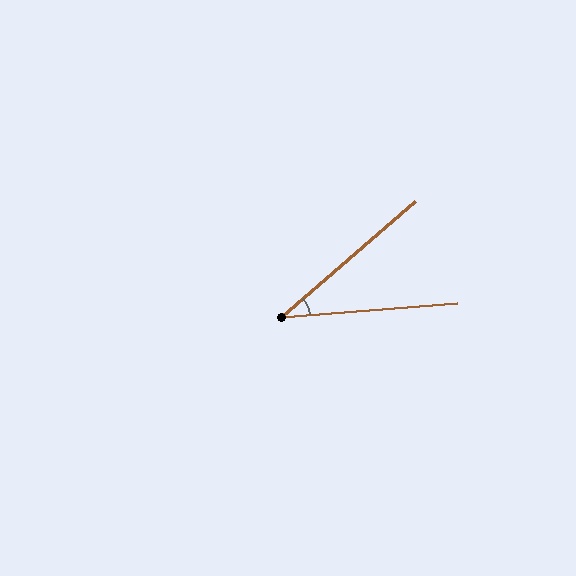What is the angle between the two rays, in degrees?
Approximately 36 degrees.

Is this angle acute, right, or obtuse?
It is acute.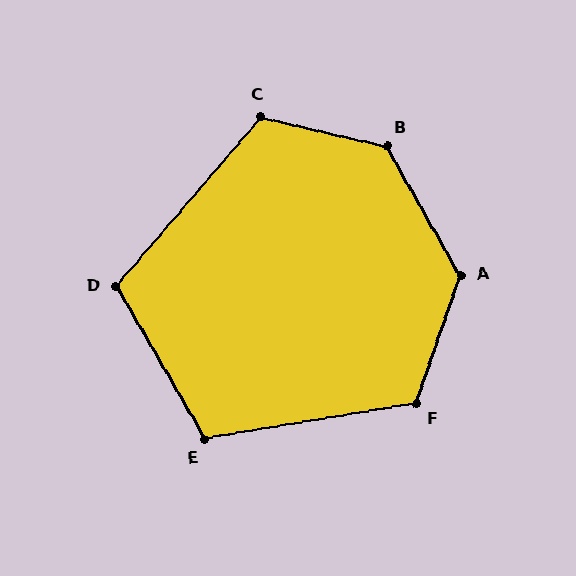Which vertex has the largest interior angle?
B, at approximately 132 degrees.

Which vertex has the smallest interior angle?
D, at approximately 109 degrees.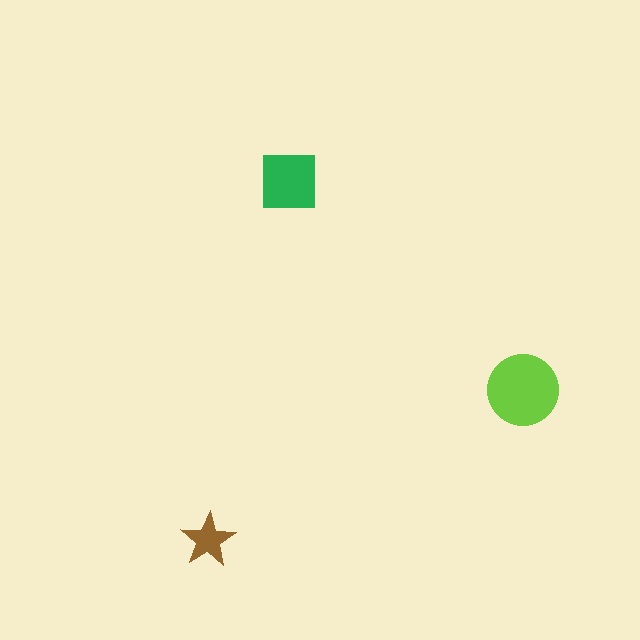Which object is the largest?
The lime circle.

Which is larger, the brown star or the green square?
The green square.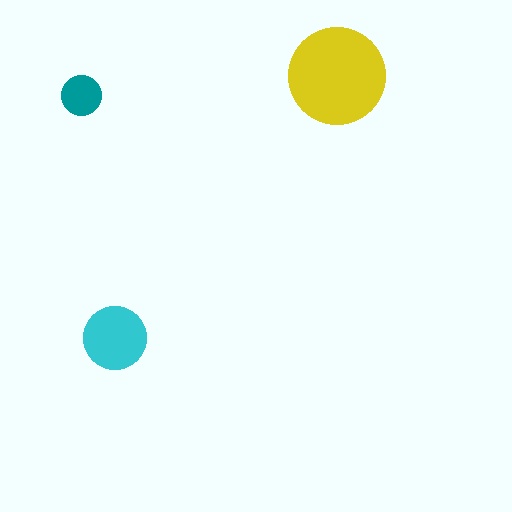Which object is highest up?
The yellow circle is topmost.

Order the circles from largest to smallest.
the yellow one, the cyan one, the teal one.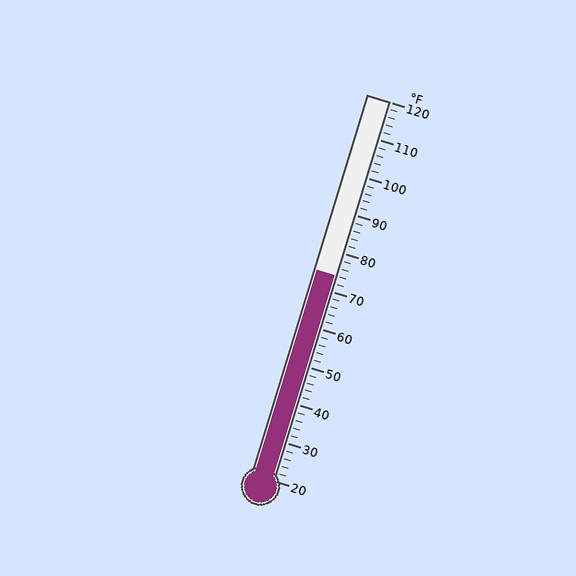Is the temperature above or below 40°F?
The temperature is above 40°F.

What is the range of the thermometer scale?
The thermometer scale ranges from 20°F to 120°F.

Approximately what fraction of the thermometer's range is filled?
The thermometer is filled to approximately 55% of its range.